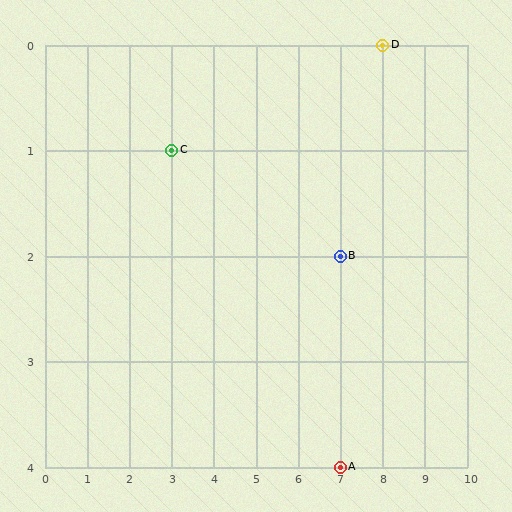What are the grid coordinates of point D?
Point D is at grid coordinates (8, 0).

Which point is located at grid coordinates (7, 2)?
Point B is at (7, 2).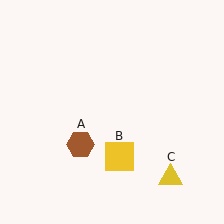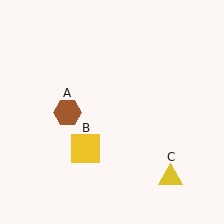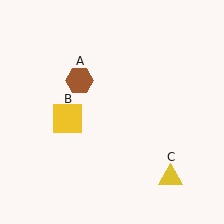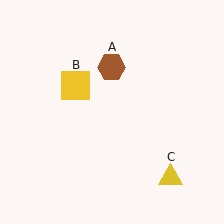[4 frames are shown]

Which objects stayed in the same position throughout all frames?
Yellow triangle (object C) remained stationary.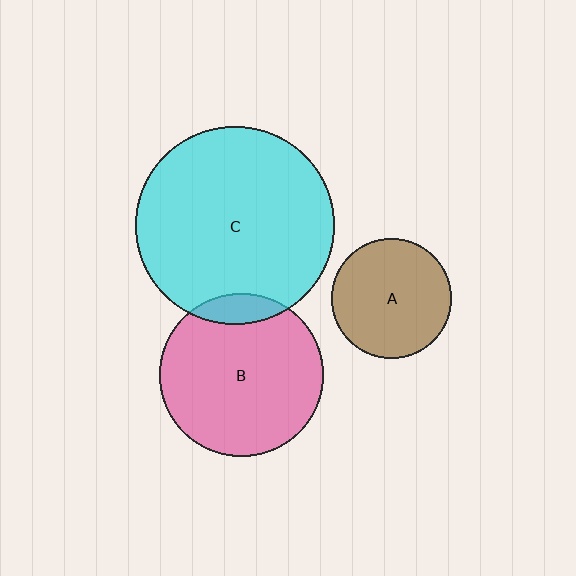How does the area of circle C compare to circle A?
Approximately 2.8 times.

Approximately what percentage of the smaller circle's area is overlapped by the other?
Approximately 10%.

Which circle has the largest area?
Circle C (cyan).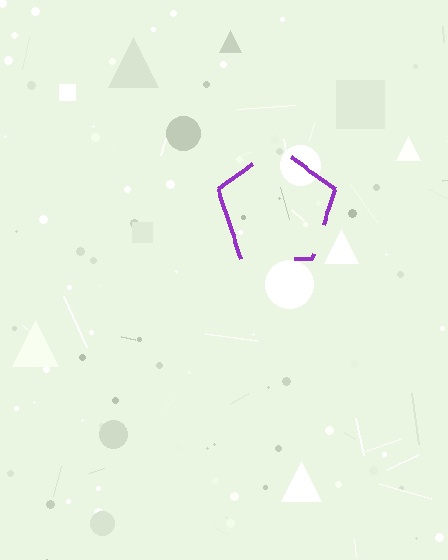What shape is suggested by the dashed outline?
The dashed outline suggests a pentagon.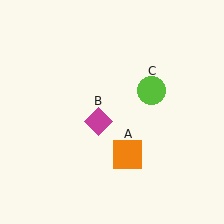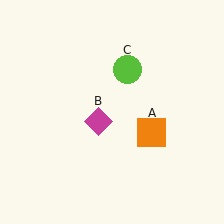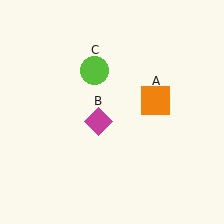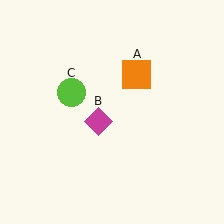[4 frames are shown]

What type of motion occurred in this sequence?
The orange square (object A), lime circle (object C) rotated counterclockwise around the center of the scene.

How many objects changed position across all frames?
2 objects changed position: orange square (object A), lime circle (object C).